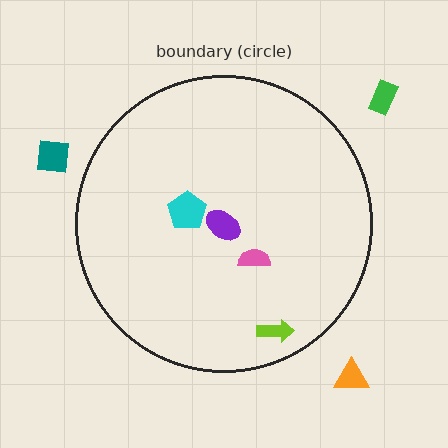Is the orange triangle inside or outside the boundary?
Outside.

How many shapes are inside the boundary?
4 inside, 3 outside.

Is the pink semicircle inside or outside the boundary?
Inside.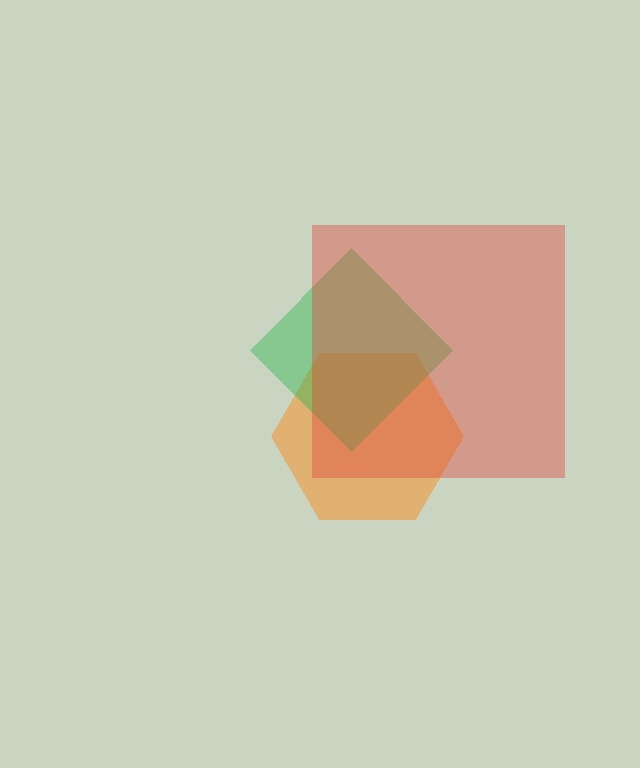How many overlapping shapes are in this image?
There are 3 overlapping shapes in the image.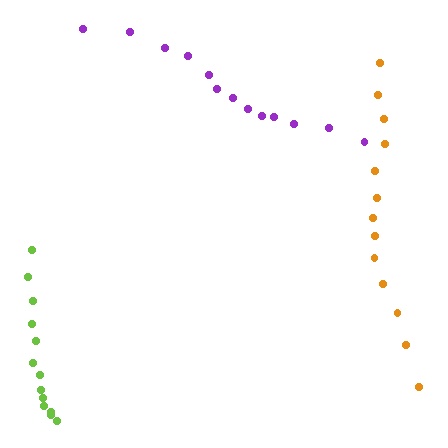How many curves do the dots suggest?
There are 3 distinct paths.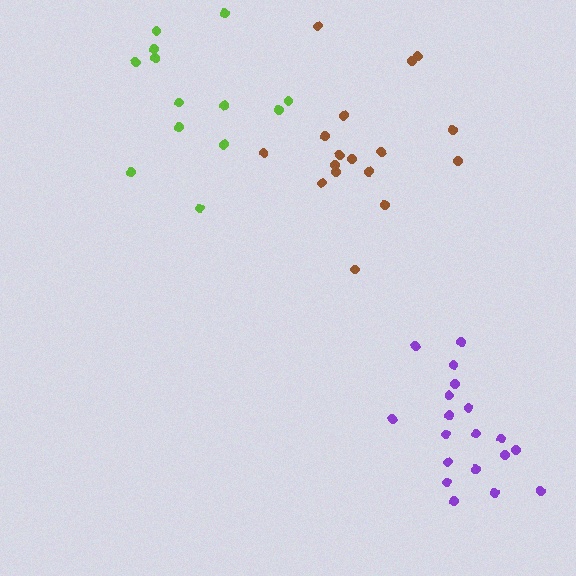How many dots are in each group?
Group 1: 19 dots, Group 2: 17 dots, Group 3: 13 dots (49 total).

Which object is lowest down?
The purple cluster is bottommost.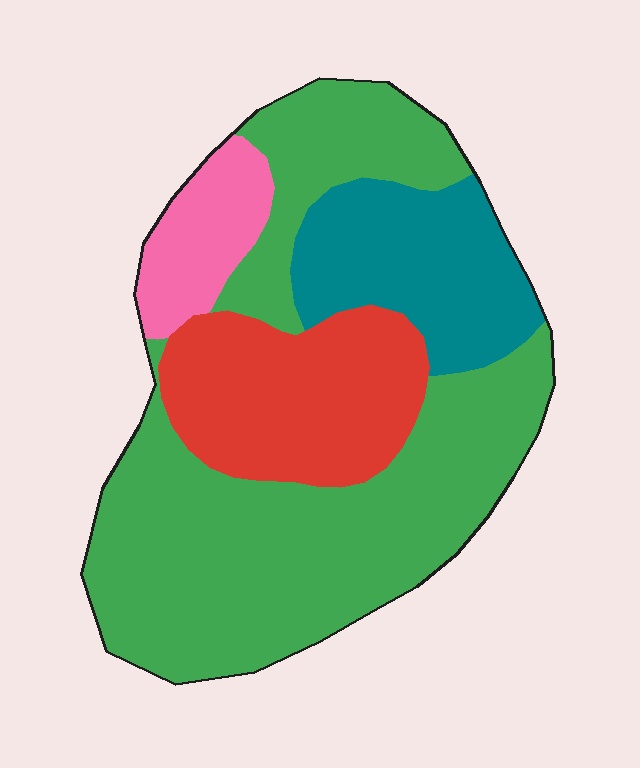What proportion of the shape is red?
Red takes up about one fifth (1/5) of the shape.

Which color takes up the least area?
Pink, at roughly 10%.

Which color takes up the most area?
Green, at roughly 55%.